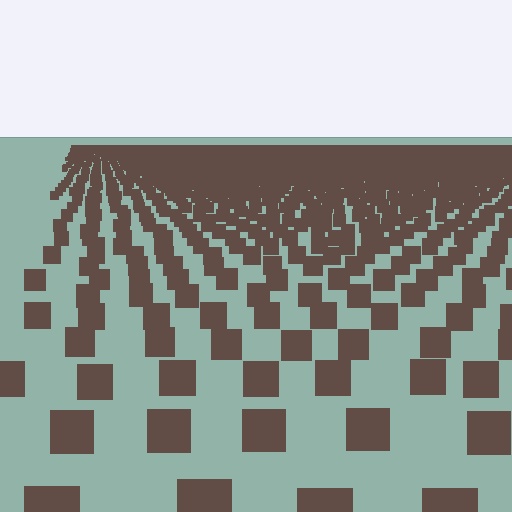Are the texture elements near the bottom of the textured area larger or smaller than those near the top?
Larger. Near the bottom, elements are closer to the viewer and appear at a bigger on-screen size.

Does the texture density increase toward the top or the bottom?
Density increases toward the top.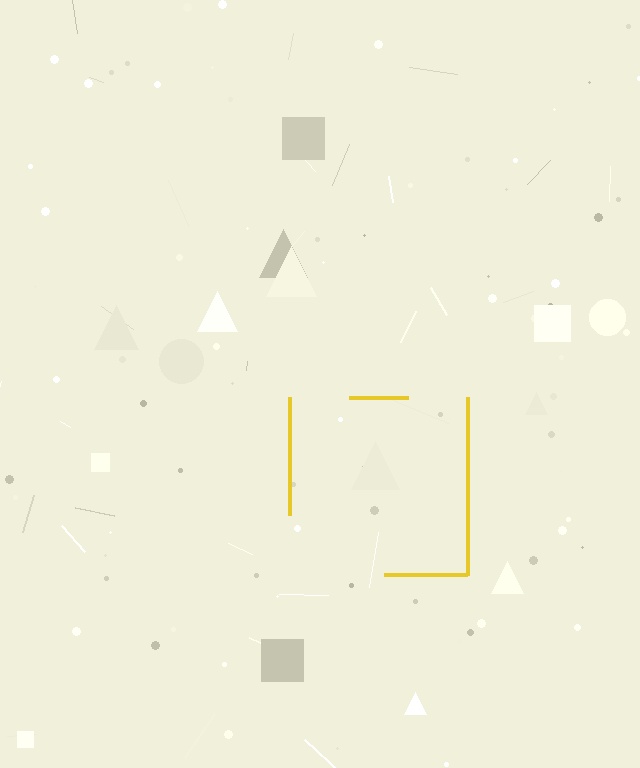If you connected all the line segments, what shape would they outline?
They would outline a square.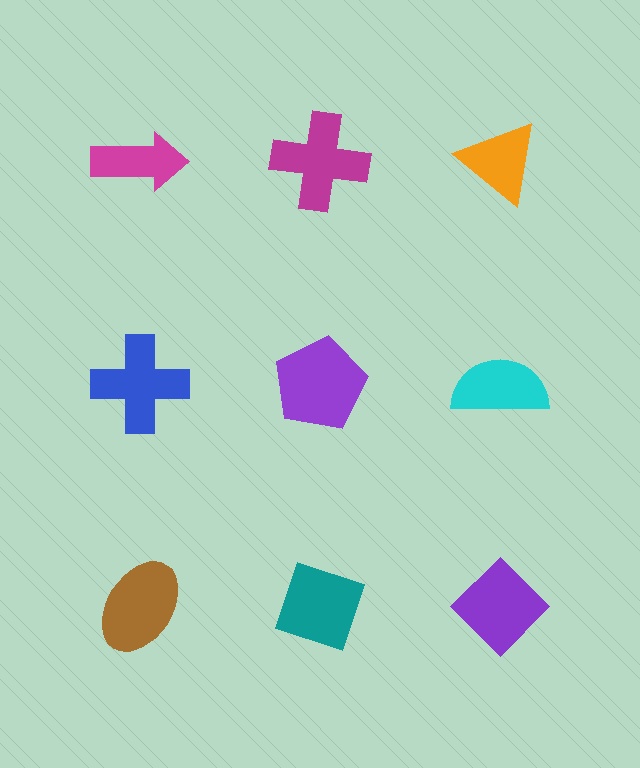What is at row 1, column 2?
A magenta cross.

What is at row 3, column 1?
A brown ellipse.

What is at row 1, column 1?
A magenta arrow.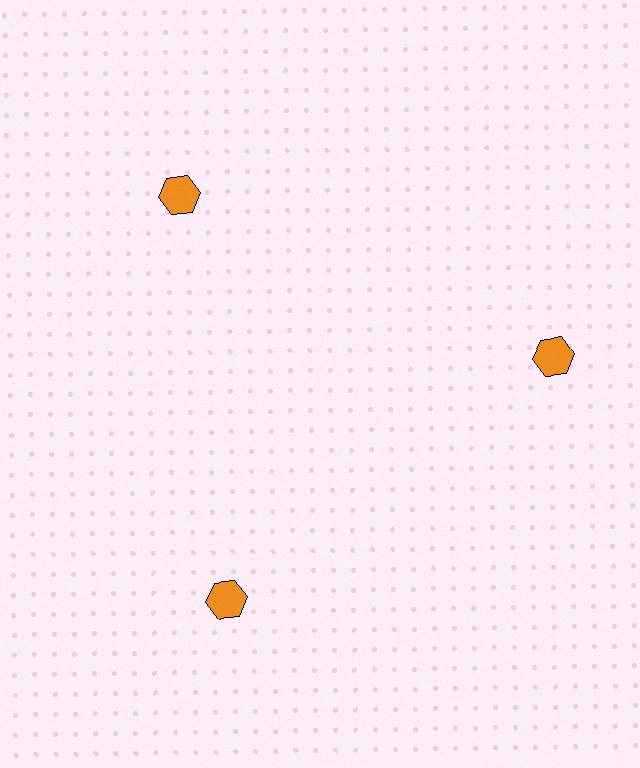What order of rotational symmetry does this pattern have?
This pattern has 3-fold rotational symmetry.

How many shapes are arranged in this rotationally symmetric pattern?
There are 3 shapes, arranged in 3 groups of 1.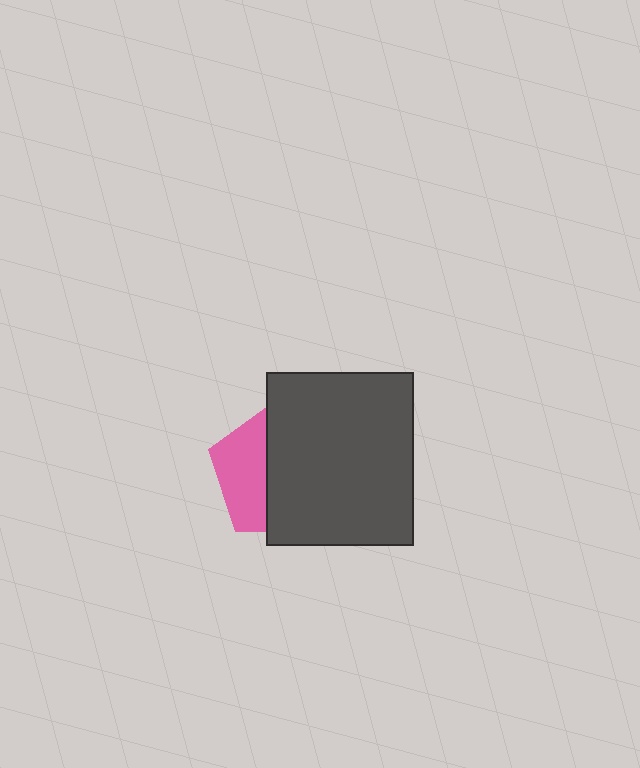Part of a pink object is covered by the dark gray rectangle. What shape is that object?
It is a pentagon.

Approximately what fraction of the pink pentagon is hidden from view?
Roughly 63% of the pink pentagon is hidden behind the dark gray rectangle.